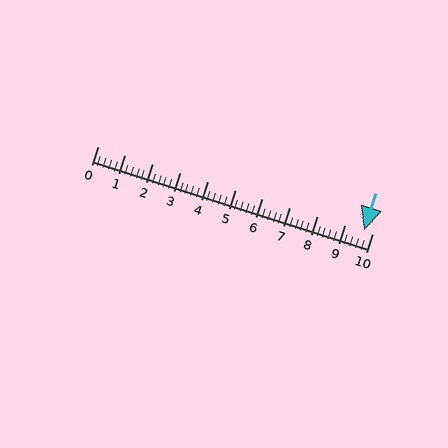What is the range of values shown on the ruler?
The ruler shows values from 0 to 10.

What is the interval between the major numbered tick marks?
The major tick marks are spaced 1 units apart.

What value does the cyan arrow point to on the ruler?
The cyan arrow points to approximately 9.7.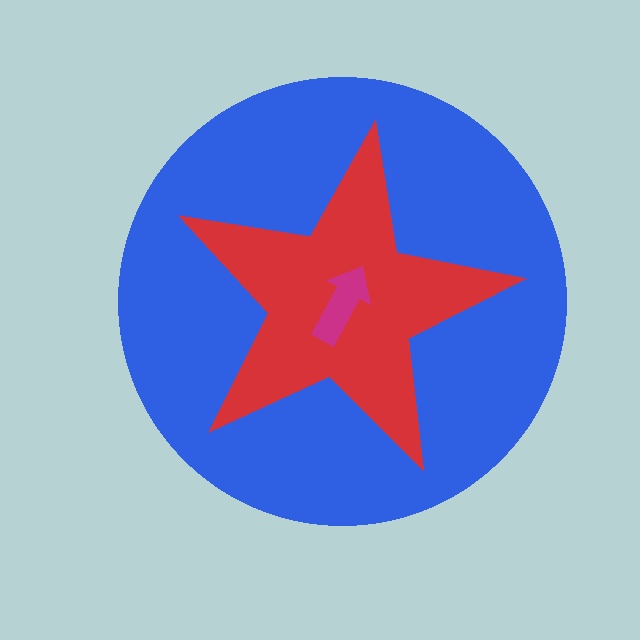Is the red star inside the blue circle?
Yes.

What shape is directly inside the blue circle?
The red star.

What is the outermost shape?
The blue circle.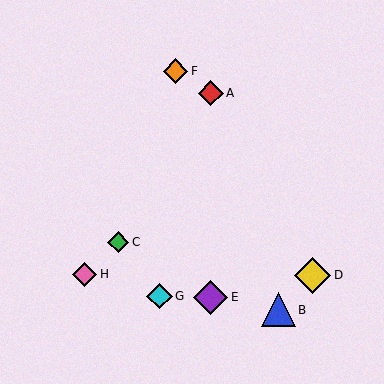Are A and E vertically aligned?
Yes, both are at x≈211.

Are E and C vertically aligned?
No, E is at x≈211 and C is at x≈118.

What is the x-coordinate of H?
Object H is at x≈85.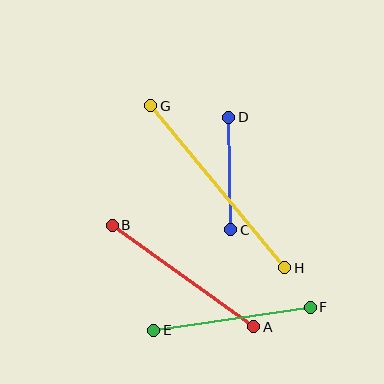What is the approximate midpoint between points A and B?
The midpoint is at approximately (183, 276) pixels.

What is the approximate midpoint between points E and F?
The midpoint is at approximately (232, 319) pixels.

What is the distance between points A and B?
The distance is approximately 174 pixels.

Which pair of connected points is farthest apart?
Points G and H are farthest apart.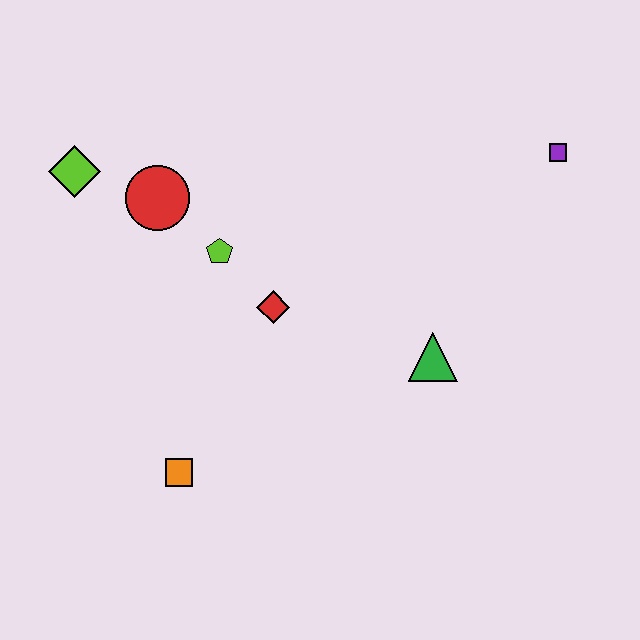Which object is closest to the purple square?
The green triangle is closest to the purple square.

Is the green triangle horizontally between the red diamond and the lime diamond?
No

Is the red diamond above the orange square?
Yes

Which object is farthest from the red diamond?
The purple square is farthest from the red diamond.